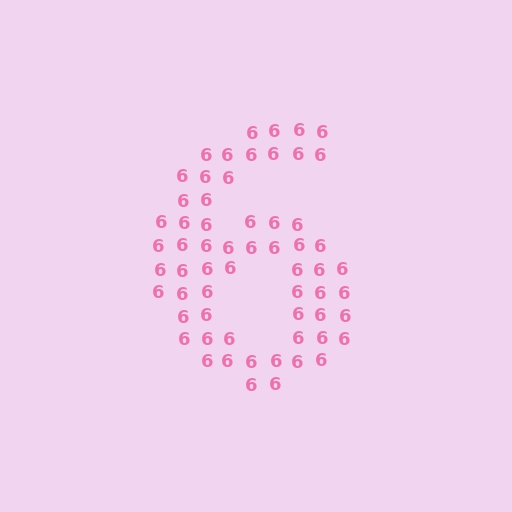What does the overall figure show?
The overall figure shows the digit 6.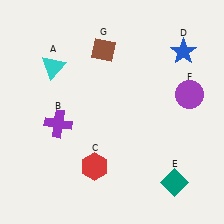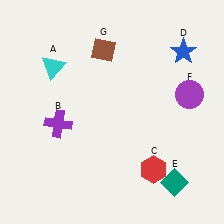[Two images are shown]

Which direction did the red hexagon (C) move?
The red hexagon (C) moved right.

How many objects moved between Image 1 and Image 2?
1 object moved between the two images.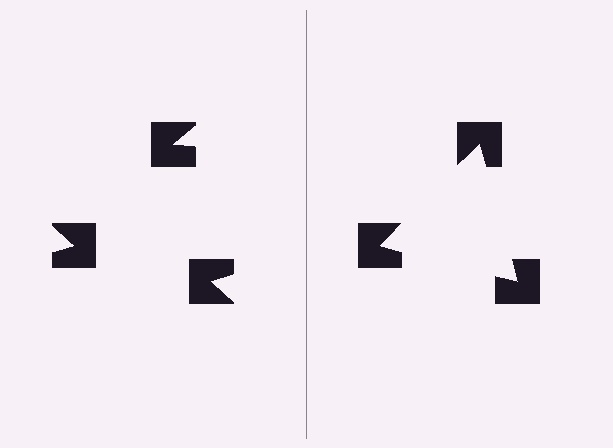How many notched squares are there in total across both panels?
6 — 3 on each side.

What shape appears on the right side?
An illusory triangle.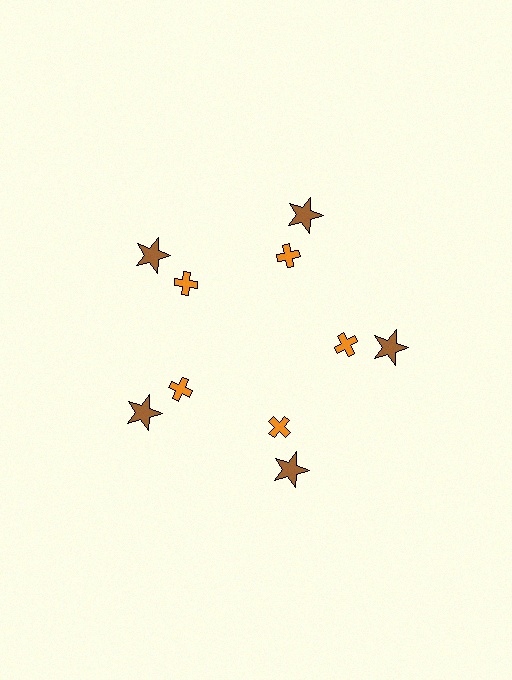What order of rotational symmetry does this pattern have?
This pattern has 5-fold rotational symmetry.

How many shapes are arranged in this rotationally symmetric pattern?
There are 10 shapes, arranged in 5 groups of 2.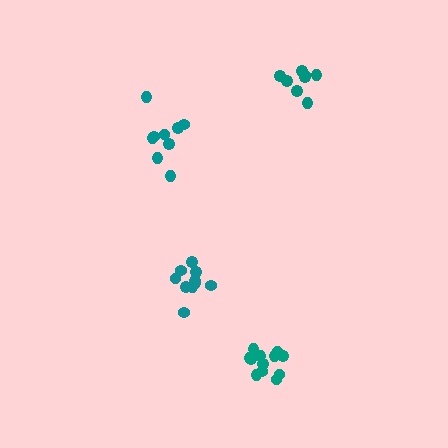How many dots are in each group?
Group 1: 10 dots, Group 2: 9 dots, Group 3: 13 dots, Group 4: 8 dots (40 total).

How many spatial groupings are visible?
There are 4 spatial groupings.